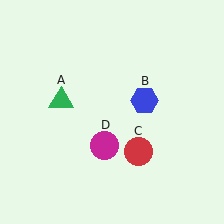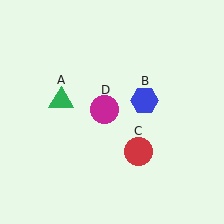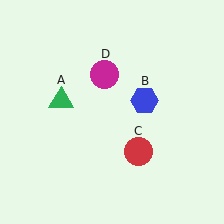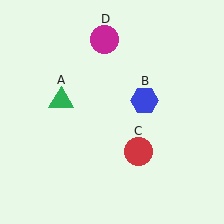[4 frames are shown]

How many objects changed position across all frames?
1 object changed position: magenta circle (object D).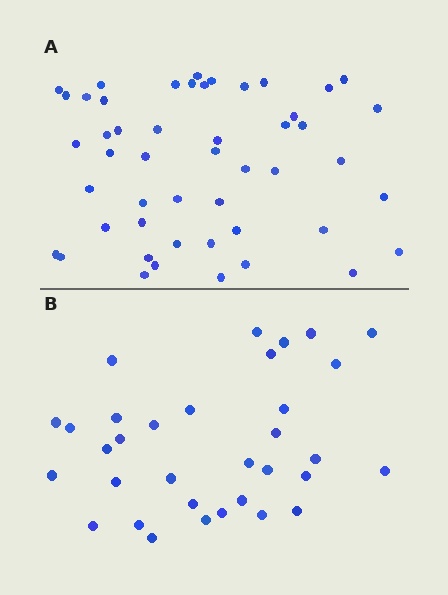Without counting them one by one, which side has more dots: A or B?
Region A (the top region) has more dots.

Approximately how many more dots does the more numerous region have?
Region A has approximately 15 more dots than region B.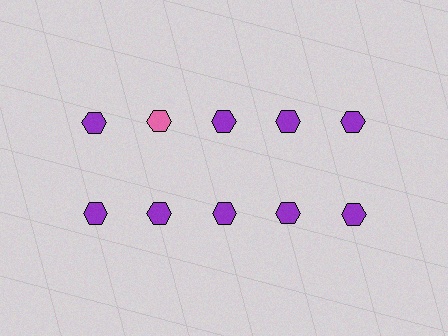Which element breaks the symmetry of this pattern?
The pink hexagon in the top row, second from left column breaks the symmetry. All other shapes are purple hexagons.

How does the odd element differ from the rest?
It has a different color: pink instead of purple.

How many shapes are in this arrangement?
There are 10 shapes arranged in a grid pattern.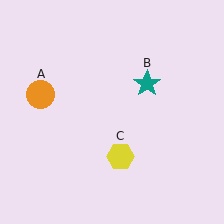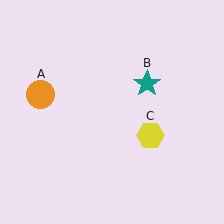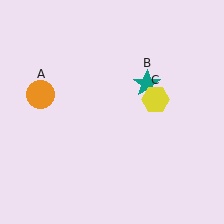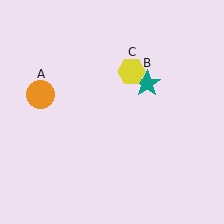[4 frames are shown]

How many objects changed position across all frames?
1 object changed position: yellow hexagon (object C).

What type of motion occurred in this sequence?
The yellow hexagon (object C) rotated counterclockwise around the center of the scene.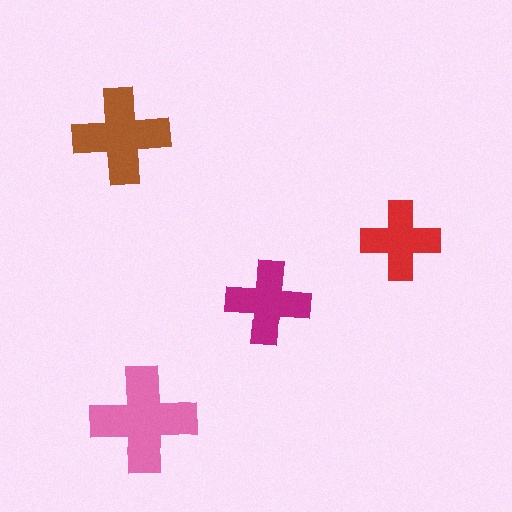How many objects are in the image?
There are 4 objects in the image.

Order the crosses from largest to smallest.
the pink one, the brown one, the magenta one, the red one.